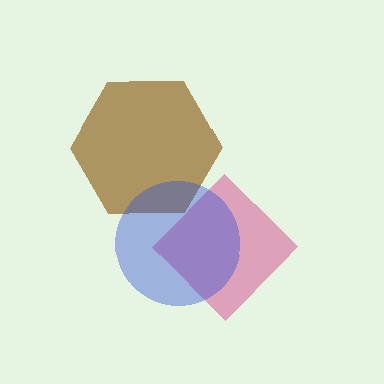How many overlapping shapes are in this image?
There are 3 overlapping shapes in the image.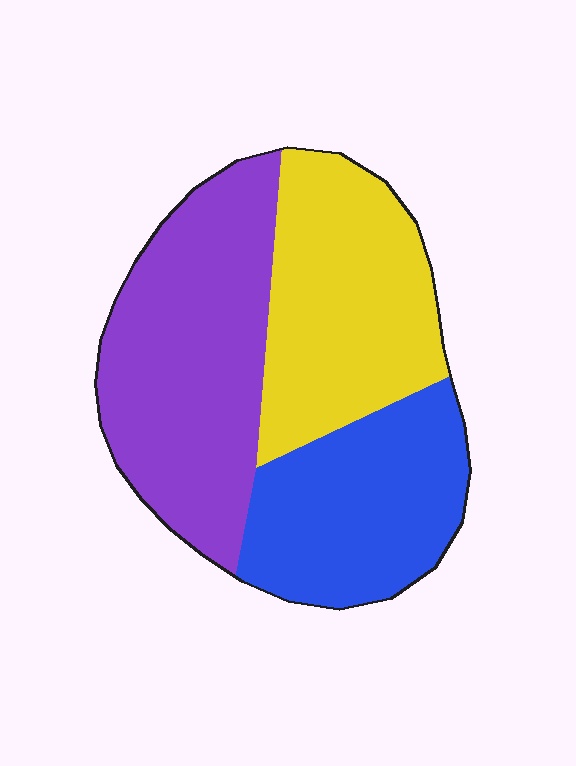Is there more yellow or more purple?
Purple.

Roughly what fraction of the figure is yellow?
Yellow covers around 30% of the figure.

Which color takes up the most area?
Purple, at roughly 40%.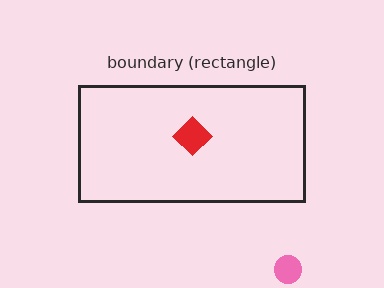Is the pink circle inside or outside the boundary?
Outside.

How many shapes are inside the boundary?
1 inside, 1 outside.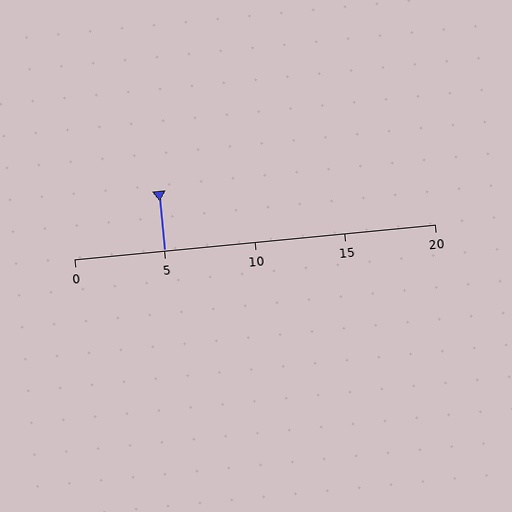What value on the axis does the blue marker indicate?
The marker indicates approximately 5.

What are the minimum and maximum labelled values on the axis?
The axis runs from 0 to 20.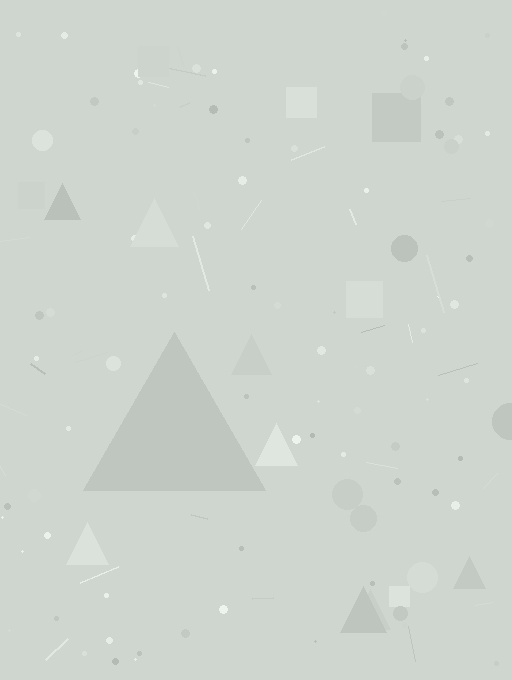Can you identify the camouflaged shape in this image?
The camouflaged shape is a triangle.